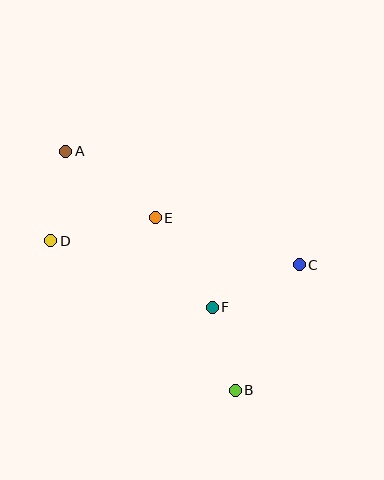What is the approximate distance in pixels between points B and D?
The distance between B and D is approximately 238 pixels.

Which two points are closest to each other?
Points B and F are closest to each other.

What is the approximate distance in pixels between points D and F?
The distance between D and F is approximately 175 pixels.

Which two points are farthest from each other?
Points A and B are farthest from each other.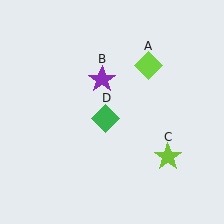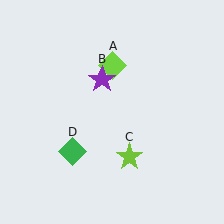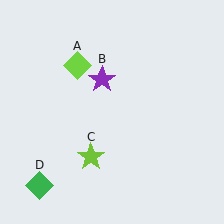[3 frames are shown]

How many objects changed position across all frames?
3 objects changed position: lime diamond (object A), lime star (object C), green diamond (object D).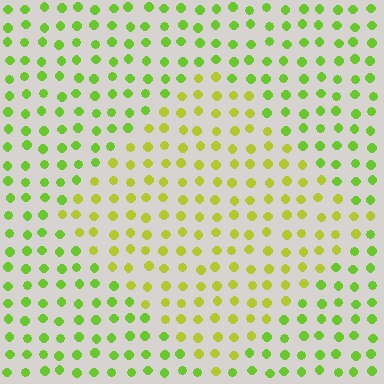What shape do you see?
I see a diamond.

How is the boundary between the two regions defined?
The boundary is defined purely by a slight shift in hue (about 28 degrees). Spacing, size, and orientation are identical on both sides.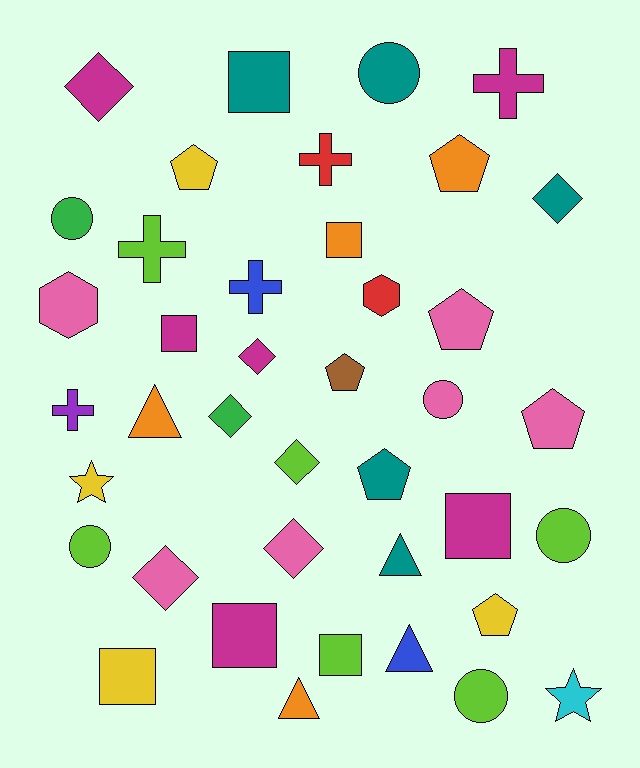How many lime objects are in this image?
There are 6 lime objects.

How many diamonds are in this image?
There are 7 diamonds.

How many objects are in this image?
There are 40 objects.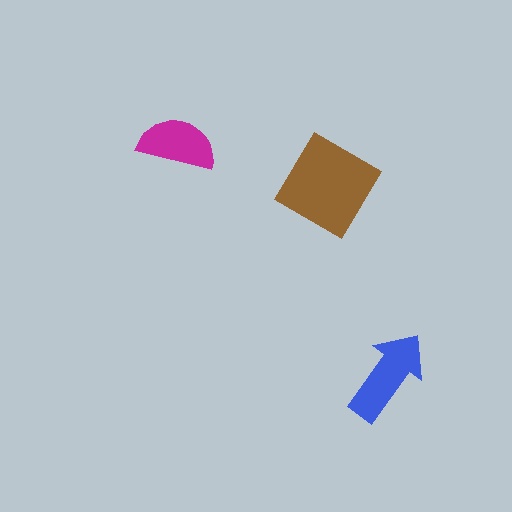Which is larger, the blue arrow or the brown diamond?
The brown diamond.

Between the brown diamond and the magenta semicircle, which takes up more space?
The brown diamond.